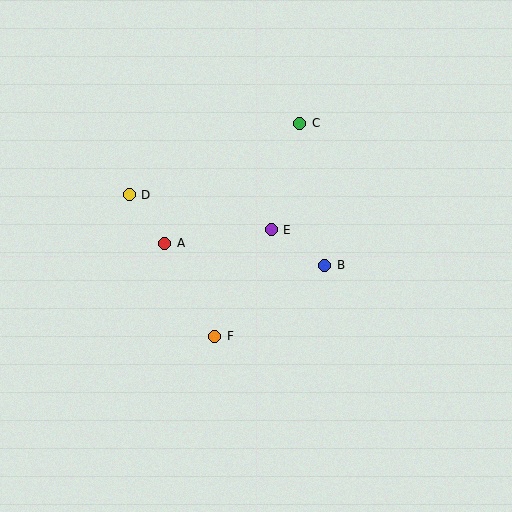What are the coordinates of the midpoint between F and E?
The midpoint between F and E is at (243, 283).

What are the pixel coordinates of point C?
Point C is at (300, 123).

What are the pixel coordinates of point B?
Point B is at (325, 265).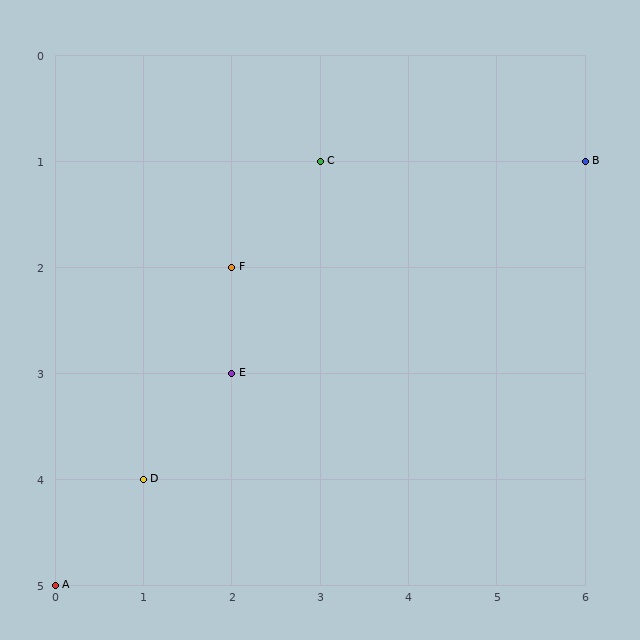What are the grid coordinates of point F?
Point F is at grid coordinates (2, 2).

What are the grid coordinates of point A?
Point A is at grid coordinates (0, 5).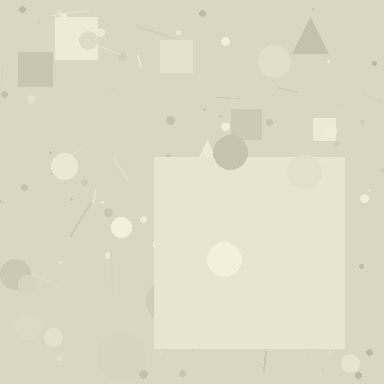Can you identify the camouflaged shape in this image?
The camouflaged shape is a square.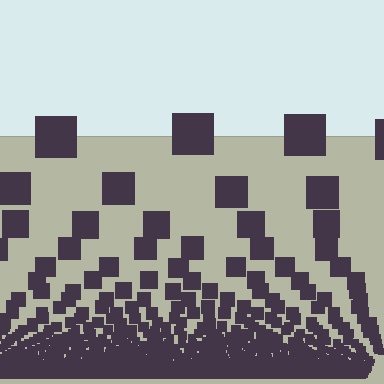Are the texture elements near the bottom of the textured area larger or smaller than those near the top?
Smaller. The gradient is inverted — elements near the bottom are smaller and denser.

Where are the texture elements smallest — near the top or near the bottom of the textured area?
Near the bottom.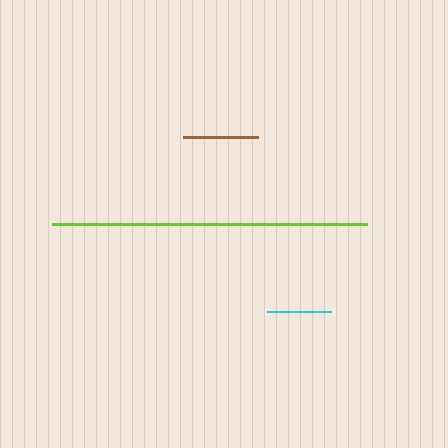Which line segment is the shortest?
The cyan line is the shortest at approximately 64 pixels.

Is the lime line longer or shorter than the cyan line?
The lime line is longer than the cyan line.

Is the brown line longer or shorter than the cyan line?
The brown line is longer than the cyan line.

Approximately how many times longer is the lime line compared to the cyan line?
The lime line is approximately 4.9 times the length of the cyan line.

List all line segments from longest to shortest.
From longest to shortest: lime, brown, cyan.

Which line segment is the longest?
The lime line is the longest at approximately 315 pixels.